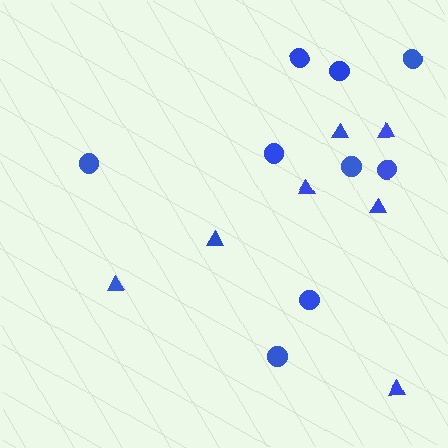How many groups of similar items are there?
There are 2 groups: one group of circles (9) and one group of triangles (7).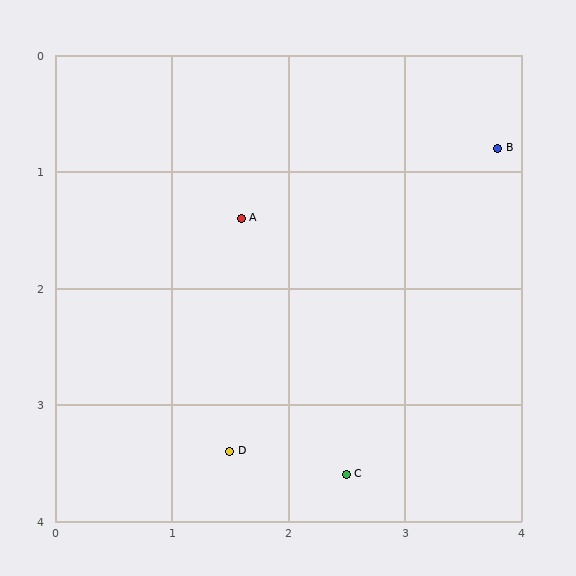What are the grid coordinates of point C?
Point C is at approximately (2.5, 3.6).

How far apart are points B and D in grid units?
Points B and D are about 3.5 grid units apart.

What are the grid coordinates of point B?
Point B is at approximately (3.8, 0.8).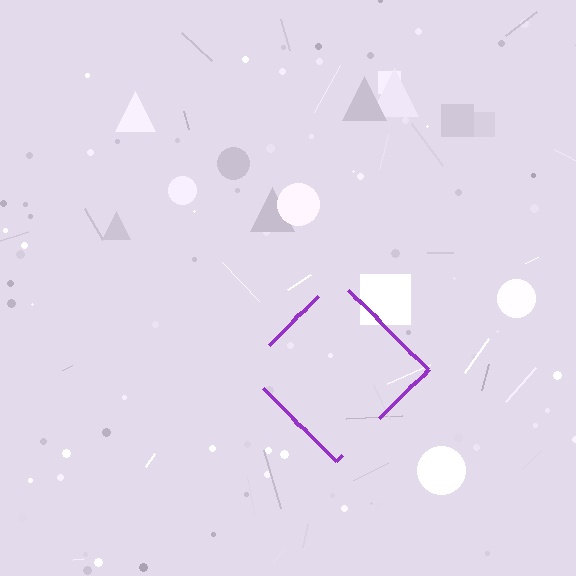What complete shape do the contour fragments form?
The contour fragments form a diamond.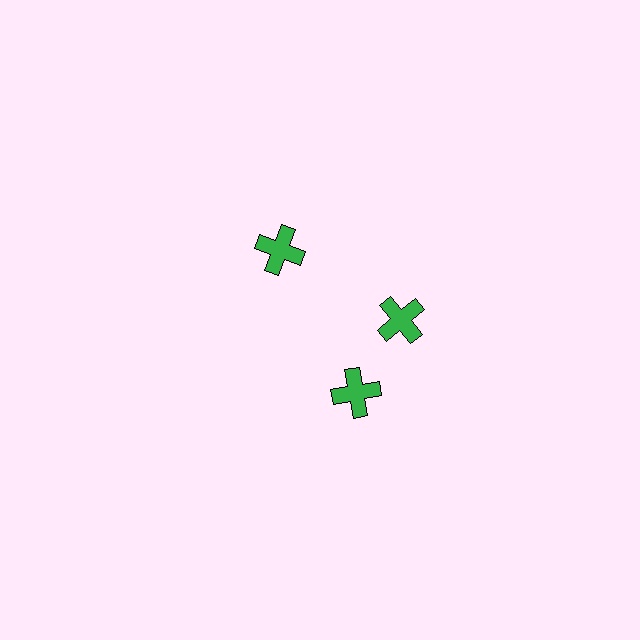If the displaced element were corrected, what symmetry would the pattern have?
It would have 3-fold rotational symmetry — the pattern would map onto itself every 120 degrees.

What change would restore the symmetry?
The symmetry would be restored by rotating it back into even spacing with its neighbors so that all 3 crosses sit at equal angles and equal distance from the center.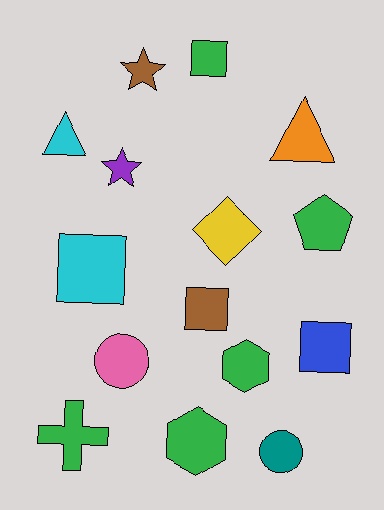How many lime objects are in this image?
There are no lime objects.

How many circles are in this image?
There are 2 circles.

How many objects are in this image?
There are 15 objects.